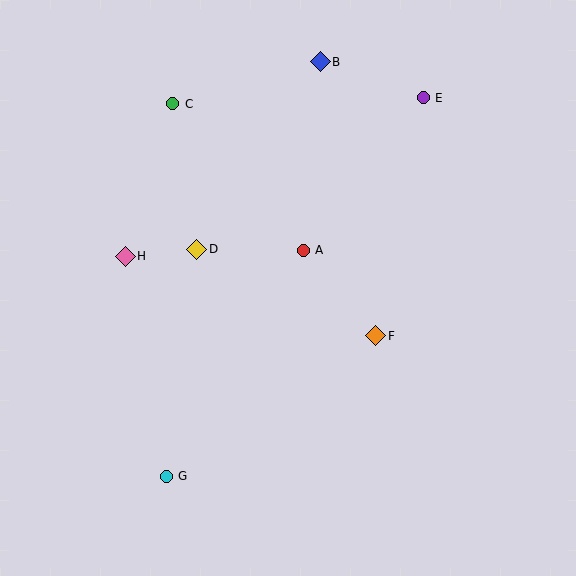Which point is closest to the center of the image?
Point A at (303, 250) is closest to the center.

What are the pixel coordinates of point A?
Point A is at (303, 250).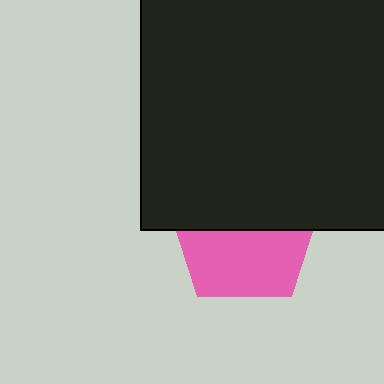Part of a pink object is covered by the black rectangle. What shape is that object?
It is a pentagon.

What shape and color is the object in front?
The object in front is a black rectangle.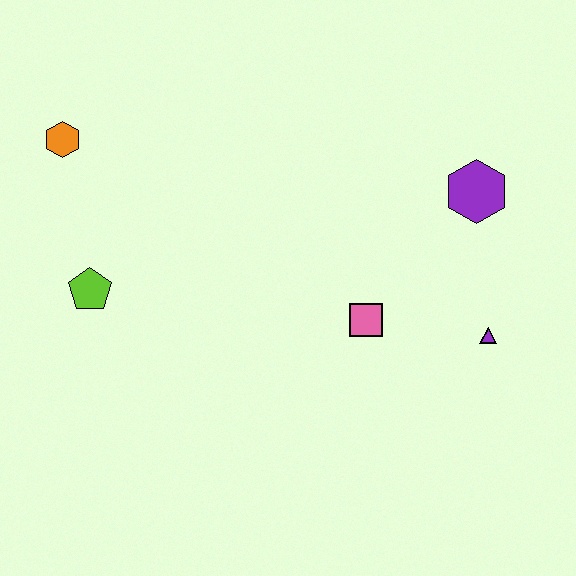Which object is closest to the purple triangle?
The pink square is closest to the purple triangle.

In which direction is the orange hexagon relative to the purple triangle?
The orange hexagon is to the left of the purple triangle.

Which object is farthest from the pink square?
The orange hexagon is farthest from the pink square.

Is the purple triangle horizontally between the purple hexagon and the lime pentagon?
No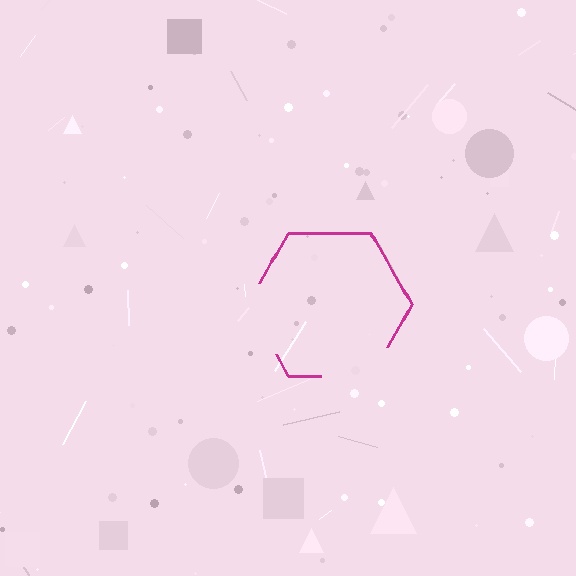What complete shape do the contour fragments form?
The contour fragments form a hexagon.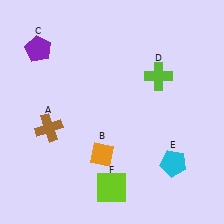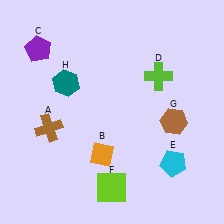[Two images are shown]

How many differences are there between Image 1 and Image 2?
There are 2 differences between the two images.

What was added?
A brown hexagon (G), a teal hexagon (H) were added in Image 2.